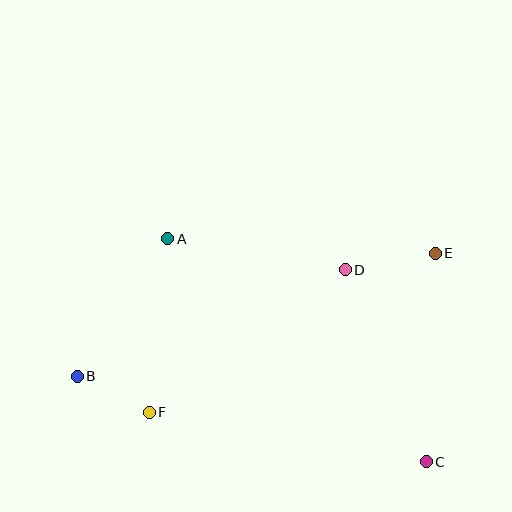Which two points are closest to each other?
Points B and F are closest to each other.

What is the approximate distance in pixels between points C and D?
The distance between C and D is approximately 208 pixels.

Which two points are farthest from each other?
Points B and E are farthest from each other.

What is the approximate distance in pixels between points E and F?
The distance between E and F is approximately 328 pixels.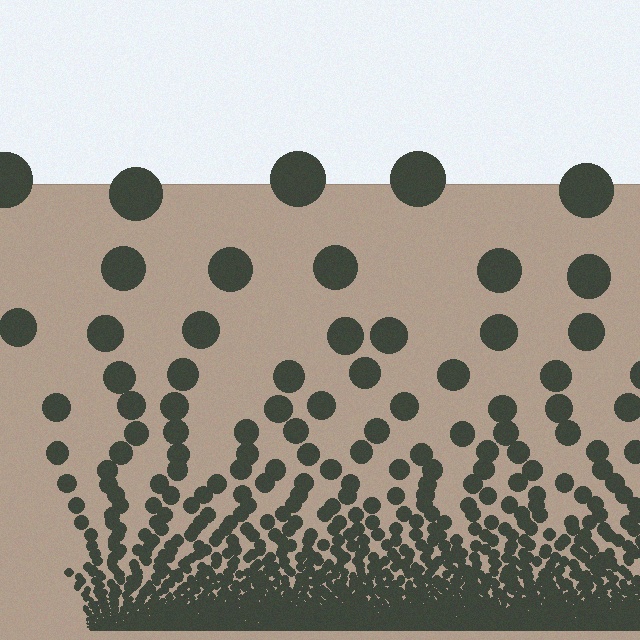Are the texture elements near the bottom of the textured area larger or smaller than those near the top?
Smaller. The gradient is inverted — elements near the bottom are smaller and denser.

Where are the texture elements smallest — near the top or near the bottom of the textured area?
Near the bottom.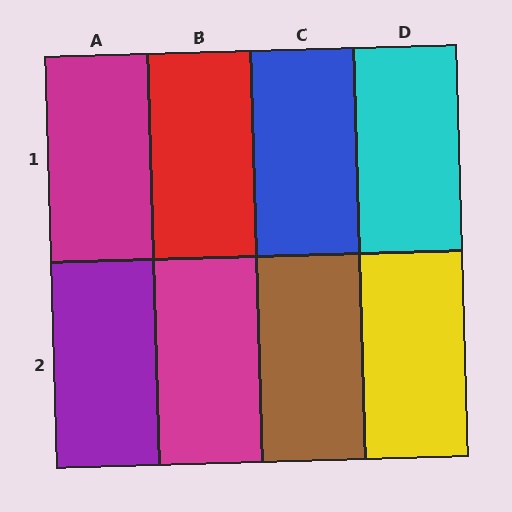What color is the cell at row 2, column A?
Purple.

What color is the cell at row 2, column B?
Magenta.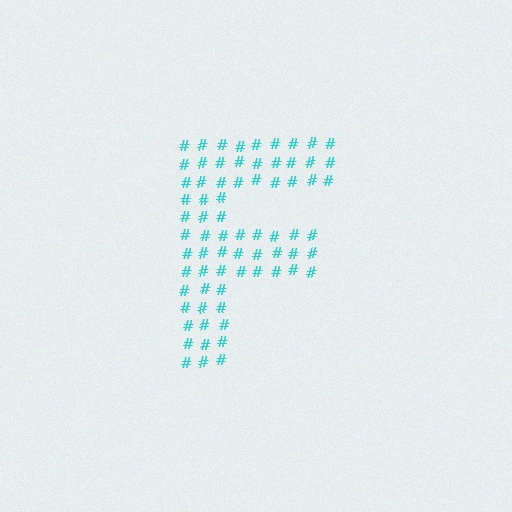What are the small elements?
The small elements are hash symbols.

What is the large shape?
The large shape is the letter F.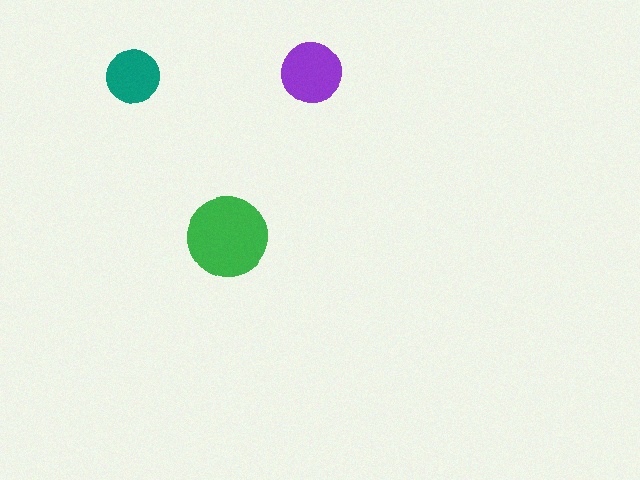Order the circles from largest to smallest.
the green one, the purple one, the teal one.